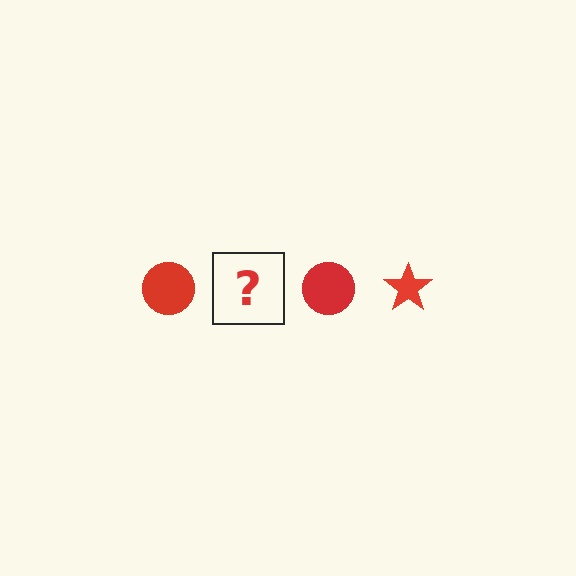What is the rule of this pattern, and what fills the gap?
The rule is that the pattern cycles through circle, star shapes in red. The gap should be filled with a red star.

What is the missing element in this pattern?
The missing element is a red star.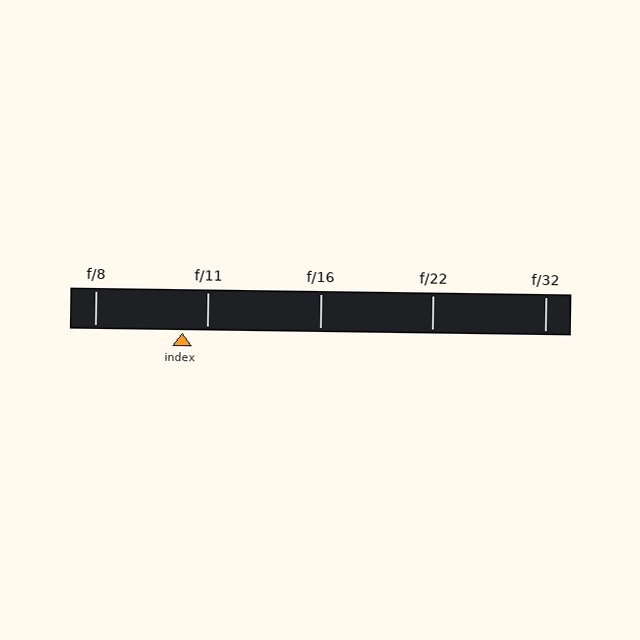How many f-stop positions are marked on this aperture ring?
There are 5 f-stop positions marked.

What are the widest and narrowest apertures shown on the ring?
The widest aperture shown is f/8 and the narrowest is f/32.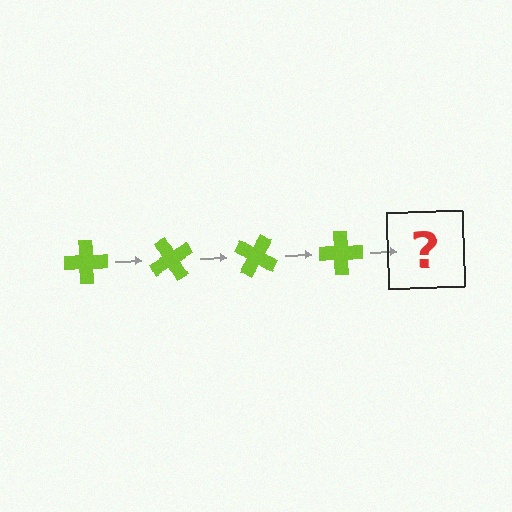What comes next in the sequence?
The next element should be a lime cross rotated 240 degrees.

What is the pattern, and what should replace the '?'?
The pattern is that the cross rotates 60 degrees each step. The '?' should be a lime cross rotated 240 degrees.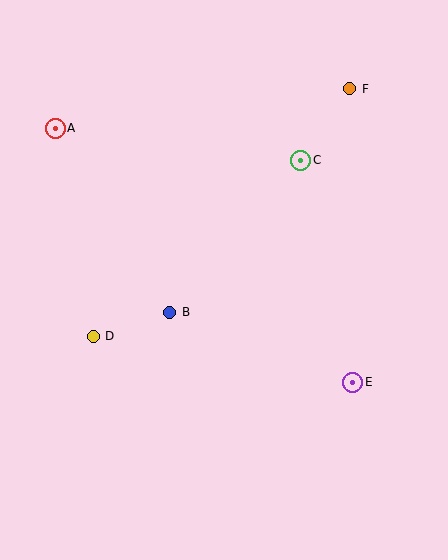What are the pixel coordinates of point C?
Point C is at (301, 160).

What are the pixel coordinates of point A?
Point A is at (55, 128).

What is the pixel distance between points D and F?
The distance between D and F is 356 pixels.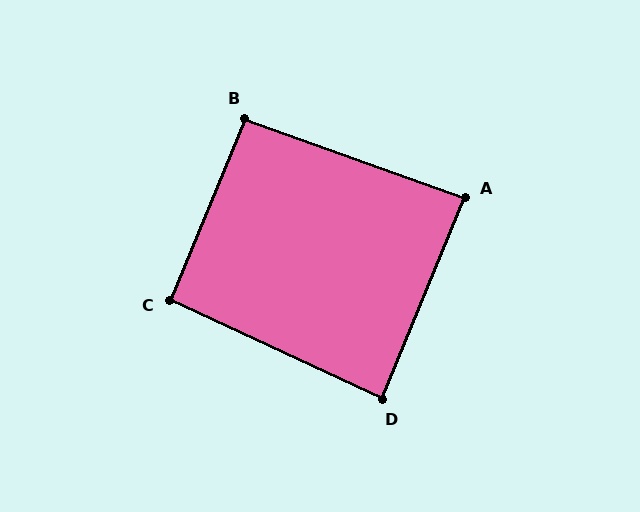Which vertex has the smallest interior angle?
D, at approximately 87 degrees.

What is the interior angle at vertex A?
Approximately 87 degrees (approximately right).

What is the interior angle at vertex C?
Approximately 93 degrees (approximately right).